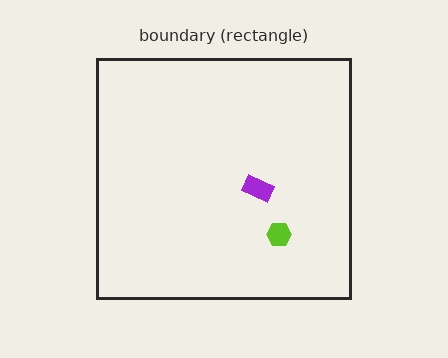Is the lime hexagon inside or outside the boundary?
Inside.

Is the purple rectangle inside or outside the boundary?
Inside.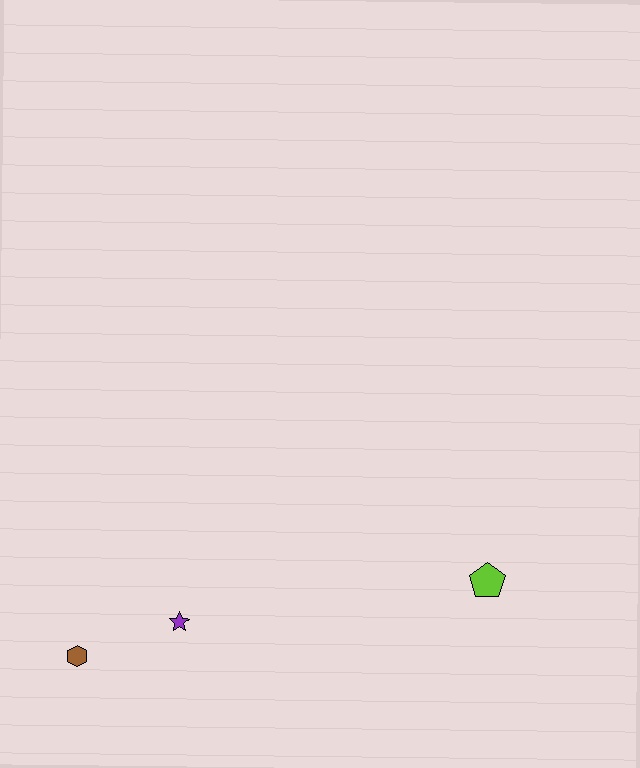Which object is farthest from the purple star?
The lime pentagon is farthest from the purple star.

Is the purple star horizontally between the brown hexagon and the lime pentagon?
Yes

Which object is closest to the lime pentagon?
The purple star is closest to the lime pentagon.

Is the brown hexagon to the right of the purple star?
No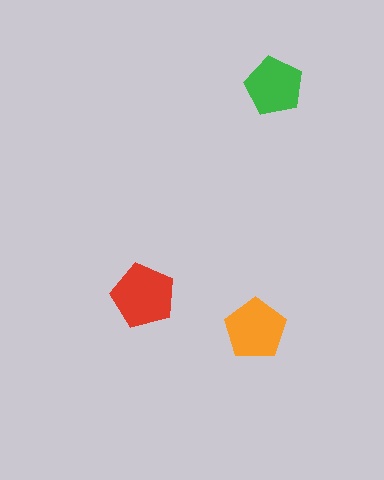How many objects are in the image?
There are 3 objects in the image.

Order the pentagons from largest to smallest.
the red one, the orange one, the green one.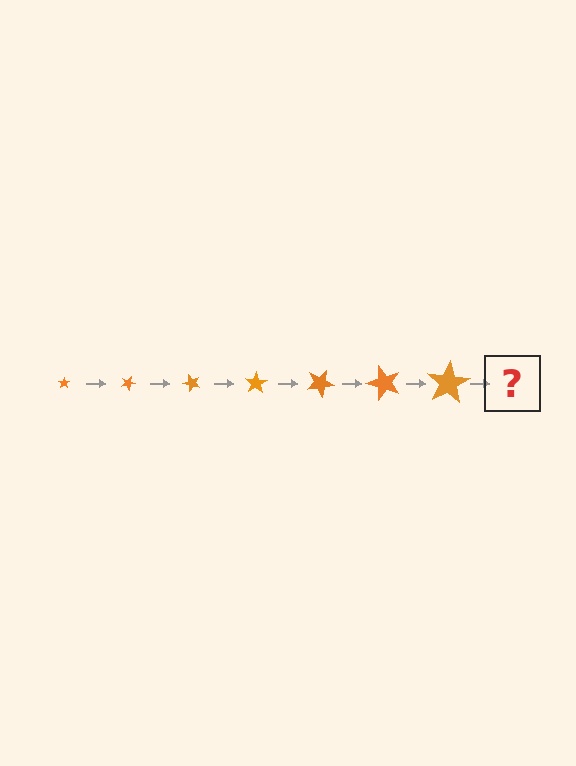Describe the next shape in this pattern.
It should be a star, larger than the previous one and rotated 175 degrees from the start.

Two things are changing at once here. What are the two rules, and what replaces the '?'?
The two rules are that the star grows larger each step and it rotates 25 degrees each step. The '?' should be a star, larger than the previous one and rotated 175 degrees from the start.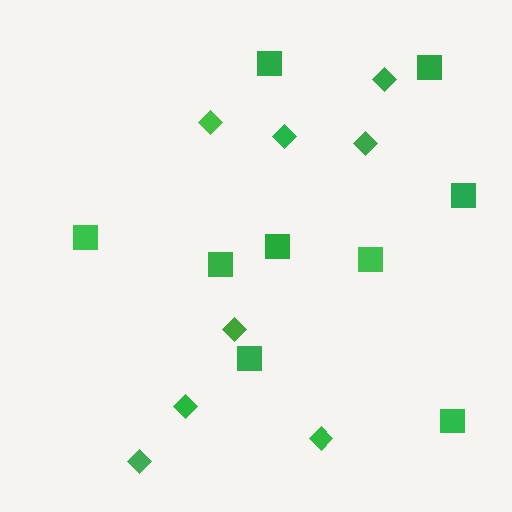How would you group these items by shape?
There are 2 groups: one group of squares (9) and one group of diamonds (8).